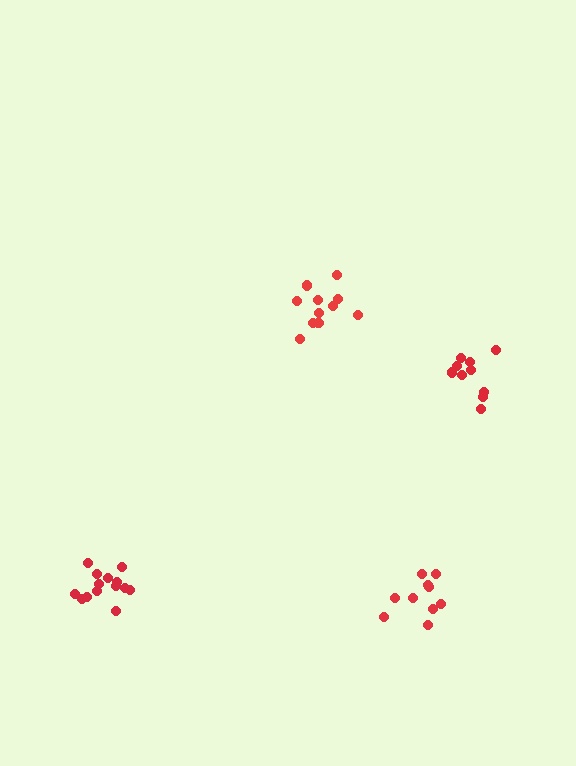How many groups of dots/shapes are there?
There are 4 groups.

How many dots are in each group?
Group 1: 14 dots, Group 2: 10 dots, Group 3: 10 dots, Group 4: 11 dots (45 total).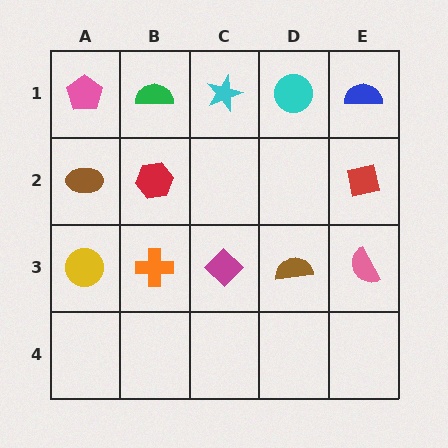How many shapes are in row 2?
3 shapes.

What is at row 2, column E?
A red square.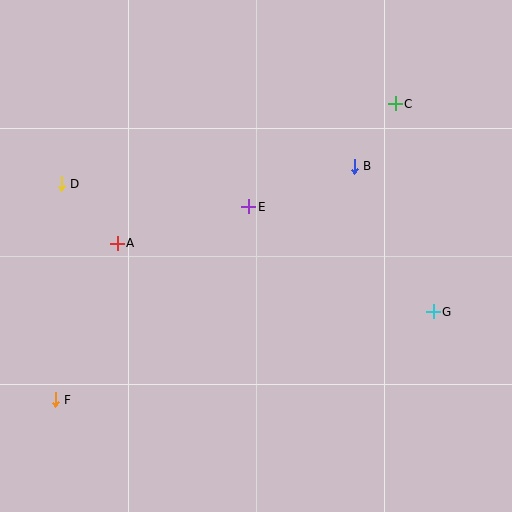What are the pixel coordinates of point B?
Point B is at (354, 166).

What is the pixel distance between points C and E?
The distance between C and E is 179 pixels.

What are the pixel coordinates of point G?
Point G is at (433, 312).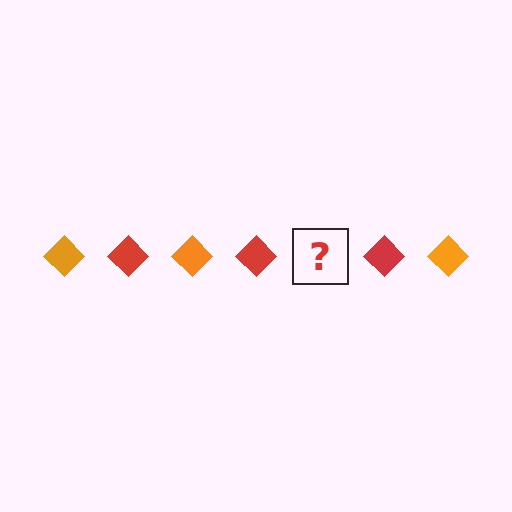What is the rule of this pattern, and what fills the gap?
The rule is that the pattern cycles through orange, red diamonds. The gap should be filled with an orange diamond.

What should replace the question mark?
The question mark should be replaced with an orange diamond.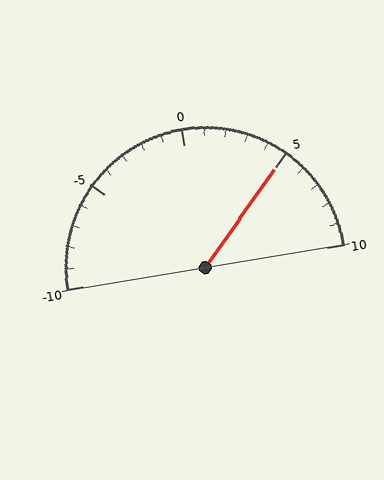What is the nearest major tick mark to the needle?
The nearest major tick mark is 5.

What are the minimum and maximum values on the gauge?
The gauge ranges from -10 to 10.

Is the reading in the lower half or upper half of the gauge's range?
The reading is in the upper half of the range (-10 to 10).